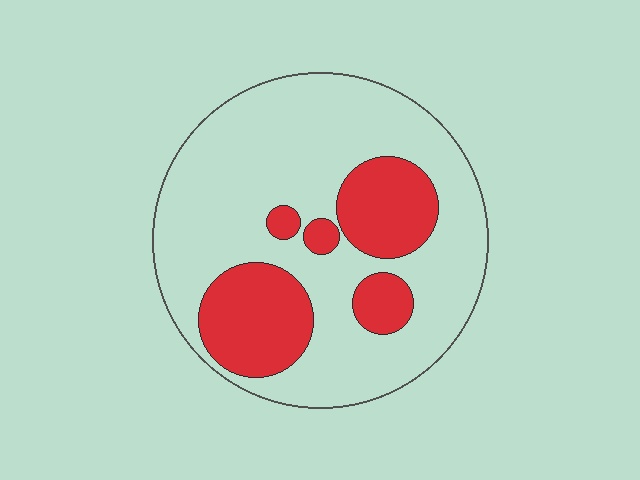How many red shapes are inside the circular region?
5.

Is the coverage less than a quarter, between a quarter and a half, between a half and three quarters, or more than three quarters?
Between a quarter and a half.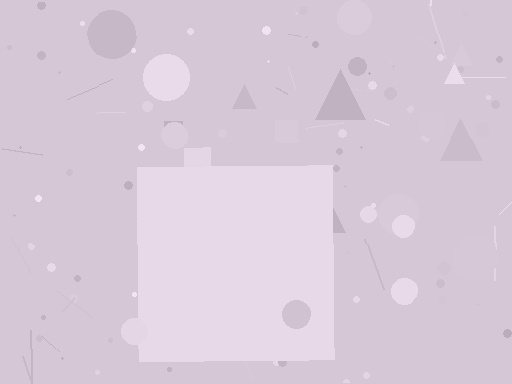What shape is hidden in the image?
A square is hidden in the image.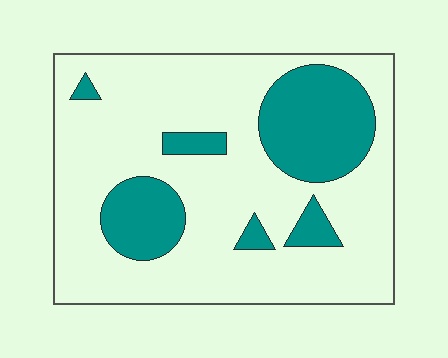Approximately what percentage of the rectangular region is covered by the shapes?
Approximately 25%.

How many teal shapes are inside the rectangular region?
6.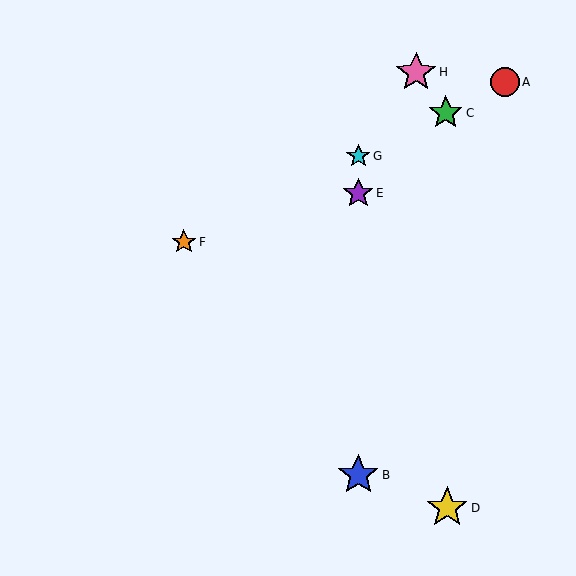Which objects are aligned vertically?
Objects B, E, G are aligned vertically.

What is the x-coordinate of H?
Object H is at x≈416.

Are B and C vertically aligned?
No, B is at x≈358 and C is at x≈446.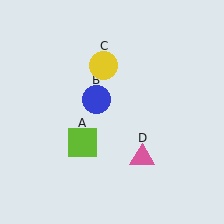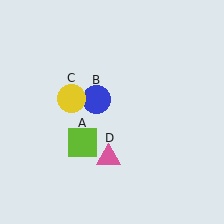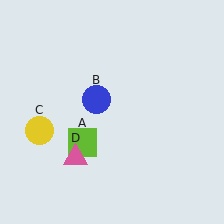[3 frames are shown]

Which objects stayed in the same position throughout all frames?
Lime square (object A) and blue circle (object B) remained stationary.